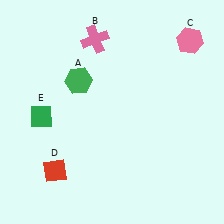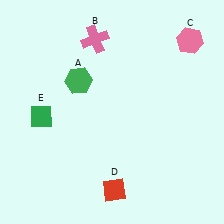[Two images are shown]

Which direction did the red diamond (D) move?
The red diamond (D) moved right.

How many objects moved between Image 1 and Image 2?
1 object moved between the two images.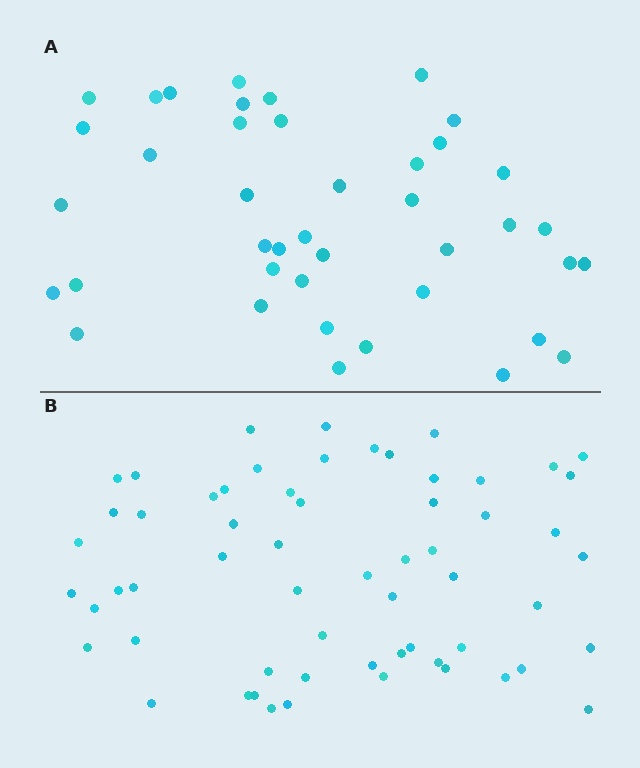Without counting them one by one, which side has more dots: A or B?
Region B (the bottom region) has more dots.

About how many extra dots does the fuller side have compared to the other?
Region B has approximately 20 more dots than region A.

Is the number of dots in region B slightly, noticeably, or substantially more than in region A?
Region B has substantially more. The ratio is roughly 1.5 to 1.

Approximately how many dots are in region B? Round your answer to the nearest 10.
About 60 dots.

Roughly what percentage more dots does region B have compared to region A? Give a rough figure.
About 45% more.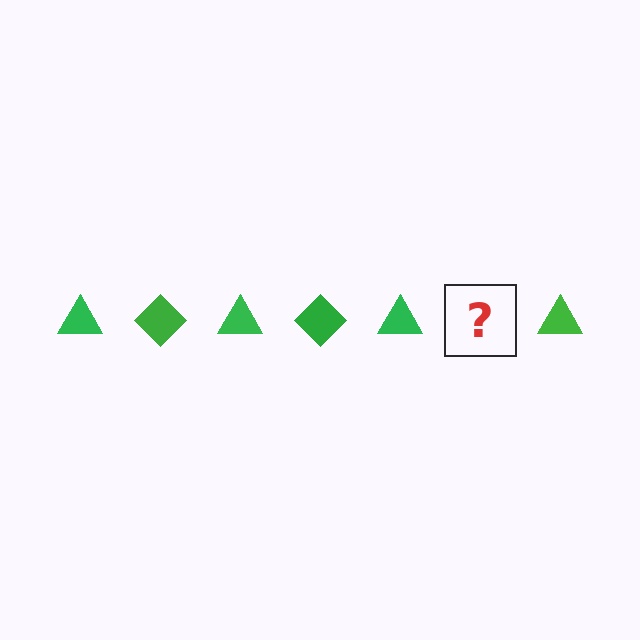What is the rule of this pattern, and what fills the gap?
The rule is that the pattern cycles through triangle, diamond shapes in green. The gap should be filled with a green diamond.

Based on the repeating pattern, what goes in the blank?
The blank should be a green diamond.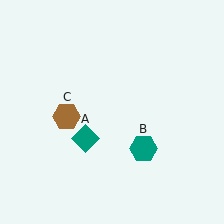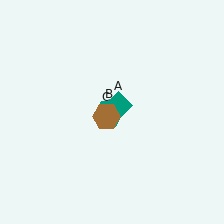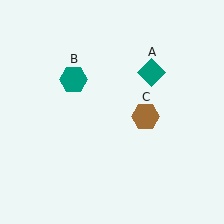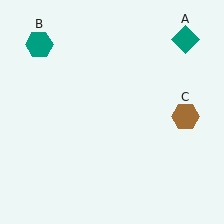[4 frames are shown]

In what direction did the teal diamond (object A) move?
The teal diamond (object A) moved up and to the right.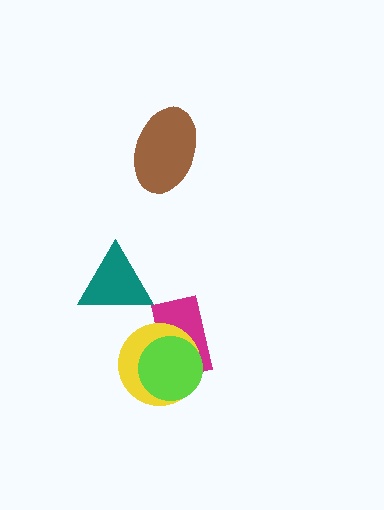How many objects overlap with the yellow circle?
2 objects overlap with the yellow circle.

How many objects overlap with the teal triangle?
0 objects overlap with the teal triangle.